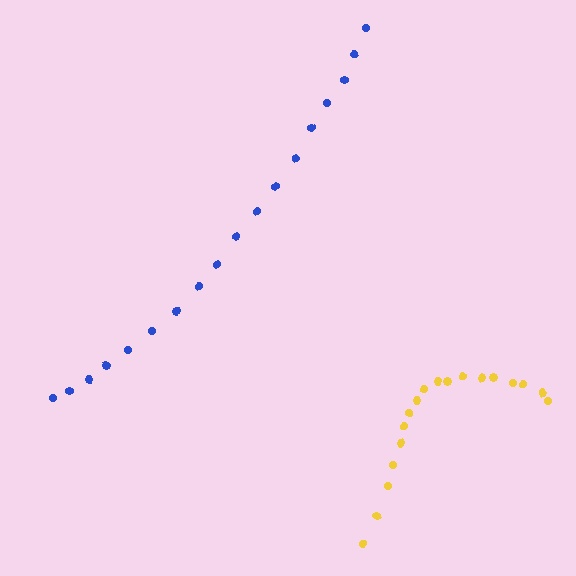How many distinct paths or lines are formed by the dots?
There are 2 distinct paths.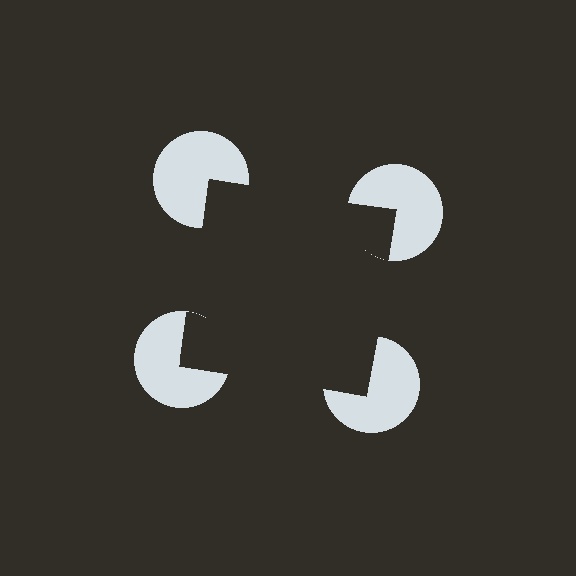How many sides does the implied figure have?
4 sides.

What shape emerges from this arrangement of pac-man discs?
An illusory square — its edges are inferred from the aligned wedge cuts in the pac-man discs, not physically drawn.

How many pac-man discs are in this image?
There are 4 — one at each vertex of the illusory square.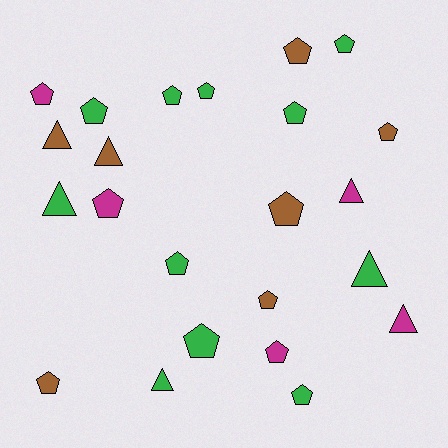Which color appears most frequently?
Green, with 11 objects.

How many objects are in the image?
There are 23 objects.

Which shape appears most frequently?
Pentagon, with 16 objects.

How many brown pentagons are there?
There are 5 brown pentagons.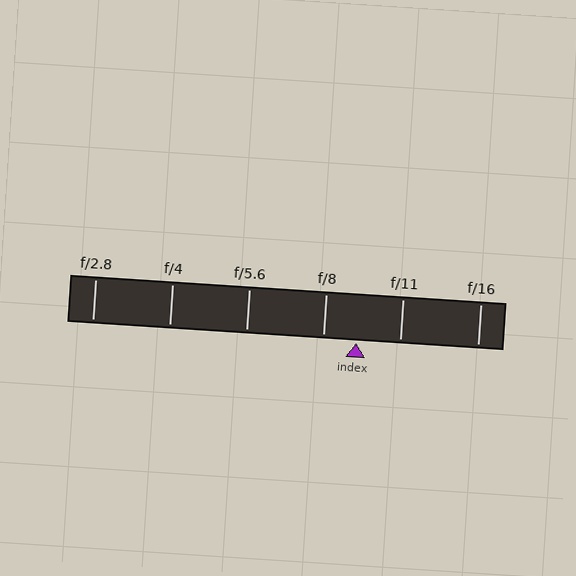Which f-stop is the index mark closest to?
The index mark is closest to f/8.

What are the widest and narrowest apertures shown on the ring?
The widest aperture shown is f/2.8 and the narrowest is f/16.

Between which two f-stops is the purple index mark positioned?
The index mark is between f/8 and f/11.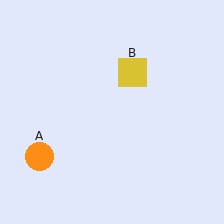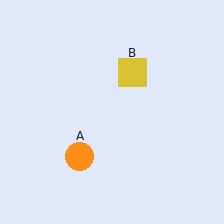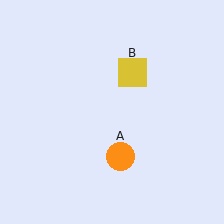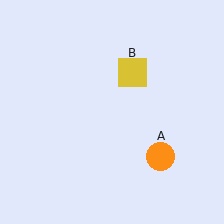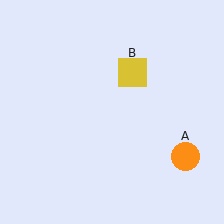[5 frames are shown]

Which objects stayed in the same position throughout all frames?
Yellow square (object B) remained stationary.